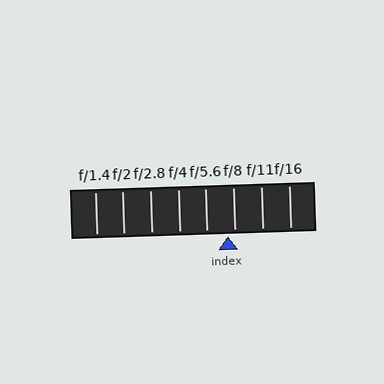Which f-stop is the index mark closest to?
The index mark is closest to f/8.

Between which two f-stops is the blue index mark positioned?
The index mark is between f/5.6 and f/8.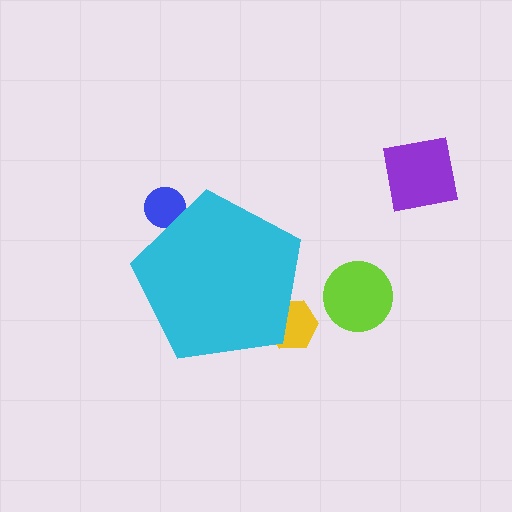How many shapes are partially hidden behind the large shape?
2 shapes are partially hidden.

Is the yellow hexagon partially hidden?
Yes, the yellow hexagon is partially hidden behind the cyan pentagon.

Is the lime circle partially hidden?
No, the lime circle is fully visible.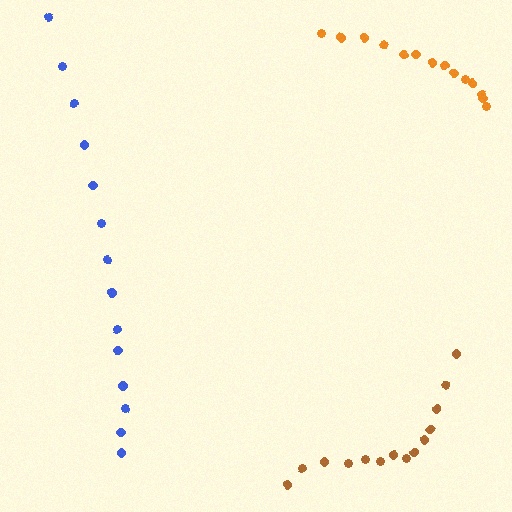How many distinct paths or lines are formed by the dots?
There are 3 distinct paths.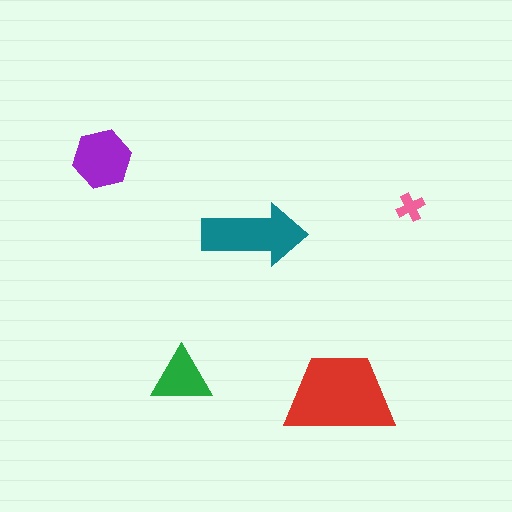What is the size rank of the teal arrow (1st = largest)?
2nd.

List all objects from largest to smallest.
The red trapezoid, the teal arrow, the purple hexagon, the green triangle, the pink cross.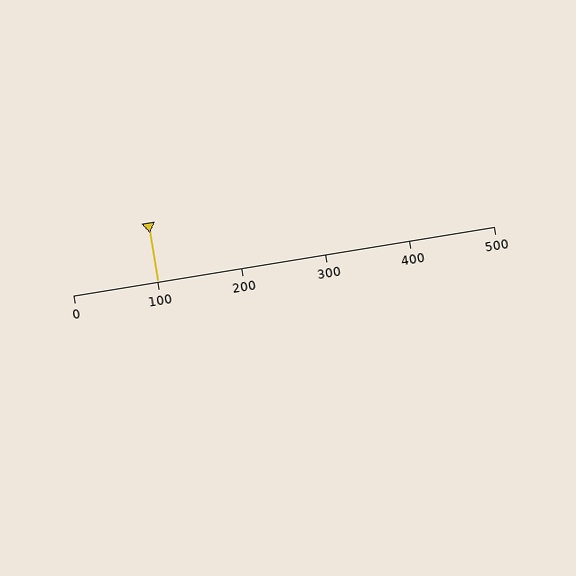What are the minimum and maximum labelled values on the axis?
The axis runs from 0 to 500.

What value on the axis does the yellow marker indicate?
The marker indicates approximately 100.